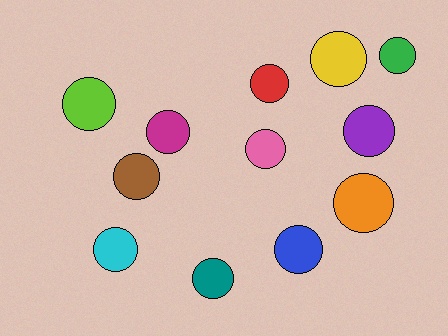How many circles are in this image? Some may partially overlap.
There are 12 circles.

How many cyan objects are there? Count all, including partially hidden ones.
There is 1 cyan object.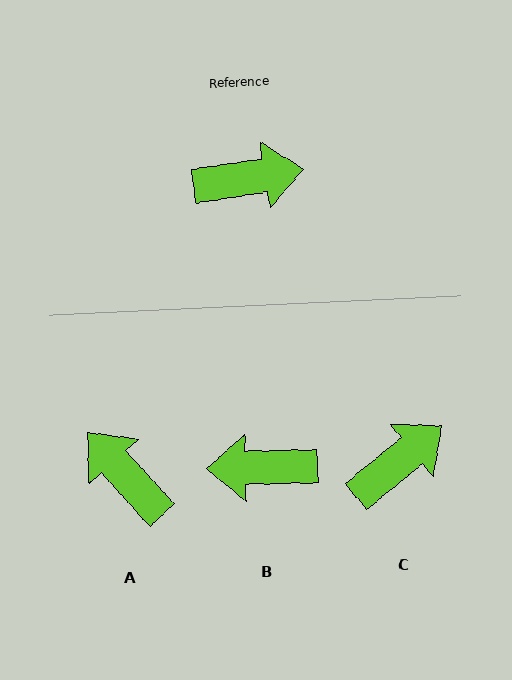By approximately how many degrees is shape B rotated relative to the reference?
Approximately 172 degrees counter-clockwise.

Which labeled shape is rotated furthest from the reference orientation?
B, about 172 degrees away.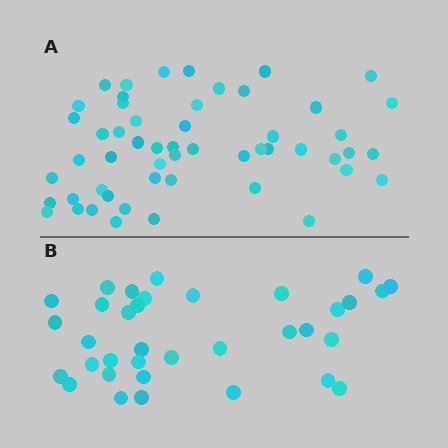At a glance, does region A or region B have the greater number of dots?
Region A (the top region) has more dots.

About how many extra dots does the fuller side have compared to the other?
Region A has approximately 20 more dots than region B.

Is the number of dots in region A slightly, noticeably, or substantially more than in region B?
Region A has substantially more. The ratio is roughly 1.5 to 1.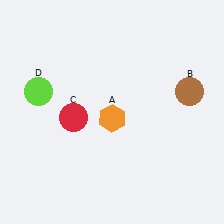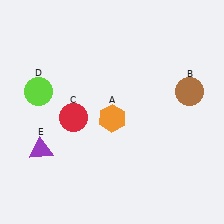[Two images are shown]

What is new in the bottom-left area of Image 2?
A purple triangle (E) was added in the bottom-left area of Image 2.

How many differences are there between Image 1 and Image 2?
There is 1 difference between the two images.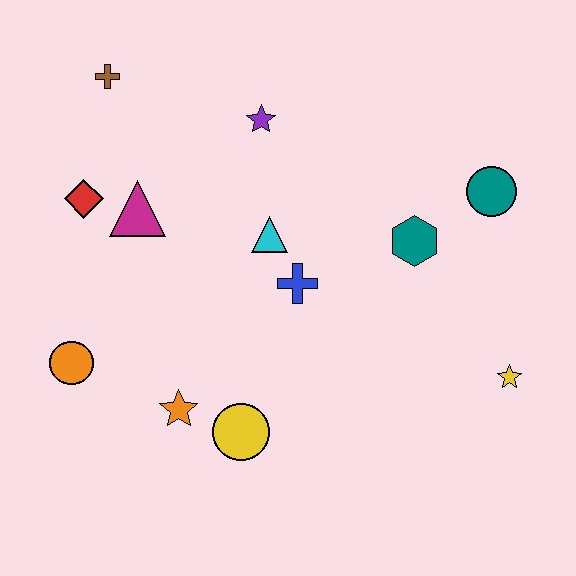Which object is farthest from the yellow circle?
The brown cross is farthest from the yellow circle.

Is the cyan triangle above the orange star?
Yes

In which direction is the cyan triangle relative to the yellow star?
The cyan triangle is to the left of the yellow star.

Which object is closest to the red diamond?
The magenta triangle is closest to the red diamond.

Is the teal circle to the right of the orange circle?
Yes